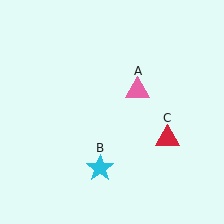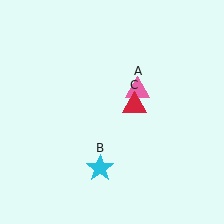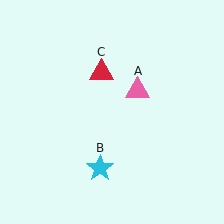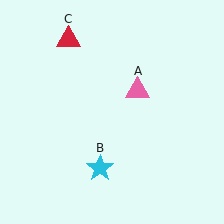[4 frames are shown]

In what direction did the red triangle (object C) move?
The red triangle (object C) moved up and to the left.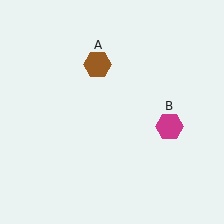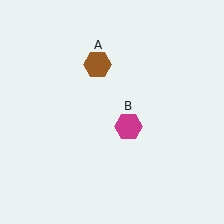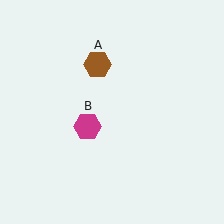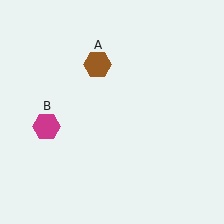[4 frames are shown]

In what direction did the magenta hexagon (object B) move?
The magenta hexagon (object B) moved left.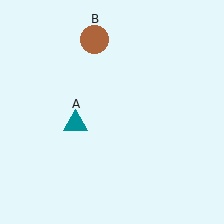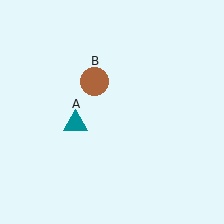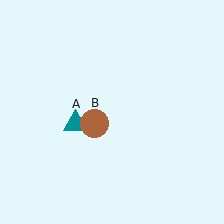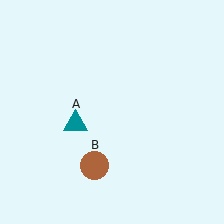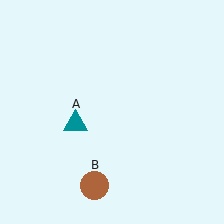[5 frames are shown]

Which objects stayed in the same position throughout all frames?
Teal triangle (object A) remained stationary.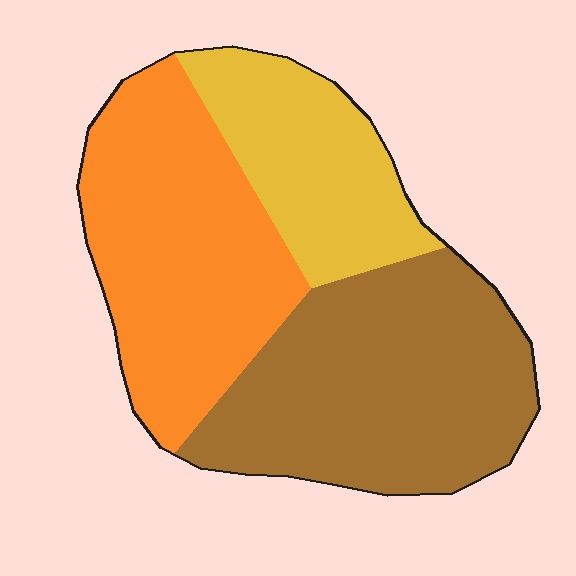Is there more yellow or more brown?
Brown.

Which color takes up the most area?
Brown, at roughly 40%.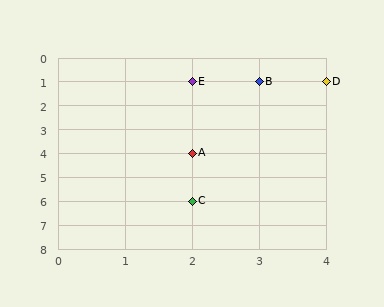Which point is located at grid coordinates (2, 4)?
Point A is at (2, 4).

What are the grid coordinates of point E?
Point E is at grid coordinates (2, 1).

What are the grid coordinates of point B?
Point B is at grid coordinates (3, 1).